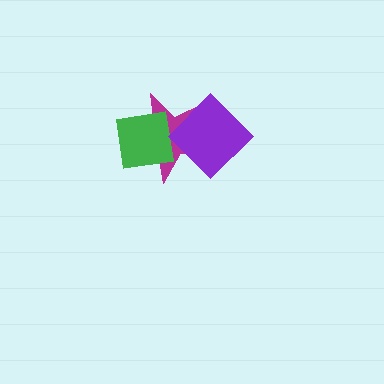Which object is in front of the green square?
The purple diamond is in front of the green square.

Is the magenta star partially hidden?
Yes, it is partially covered by another shape.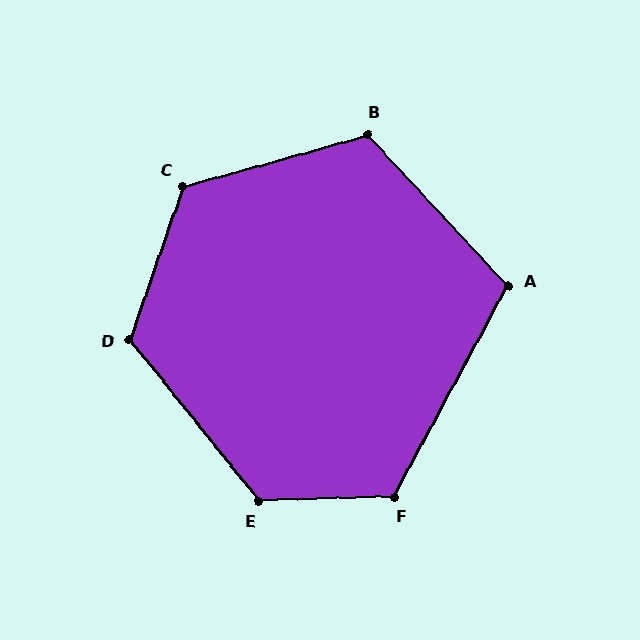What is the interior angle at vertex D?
Approximately 122 degrees (obtuse).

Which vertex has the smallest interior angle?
A, at approximately 109 degrees.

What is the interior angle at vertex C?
Approximately 125 degrees (obtuse).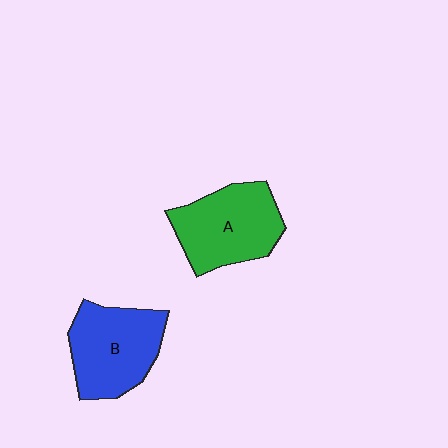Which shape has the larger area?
Shape A (green).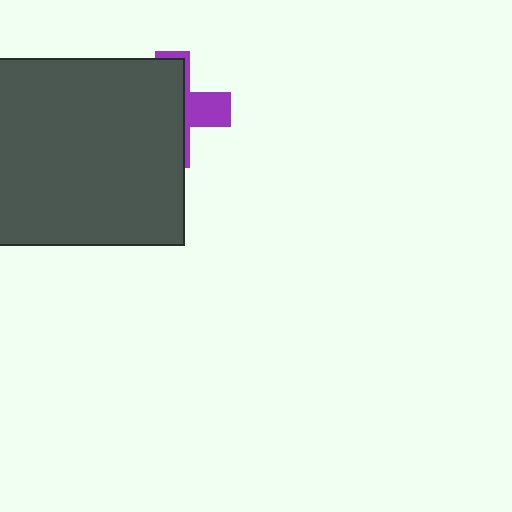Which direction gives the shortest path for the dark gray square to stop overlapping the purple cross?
Moving left gives the shortest separation.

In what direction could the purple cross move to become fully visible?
The purple cross could move right. That would shift it out from behind the dark gray square entirely.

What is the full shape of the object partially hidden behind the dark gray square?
The partially hidden object is a purple cross.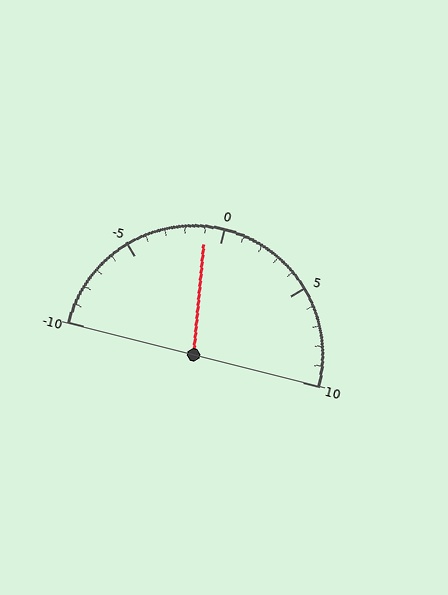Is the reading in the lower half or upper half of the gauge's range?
The reading is in the lower half of the range (-10 to 10).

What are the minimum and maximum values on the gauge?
The gauge ranges from -10 to 10.